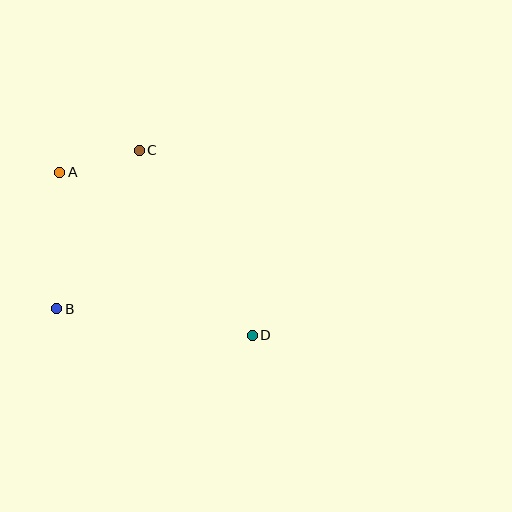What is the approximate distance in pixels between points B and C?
The distance between B and C is approximately 180 pixels.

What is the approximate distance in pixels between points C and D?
The distance between C and D is approximately 217 pixels.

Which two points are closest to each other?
Points A and C are closest to each other.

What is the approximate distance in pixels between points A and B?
The distance between A and B is approximately 137 pixels.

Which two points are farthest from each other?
Points A and D are farthest from each other.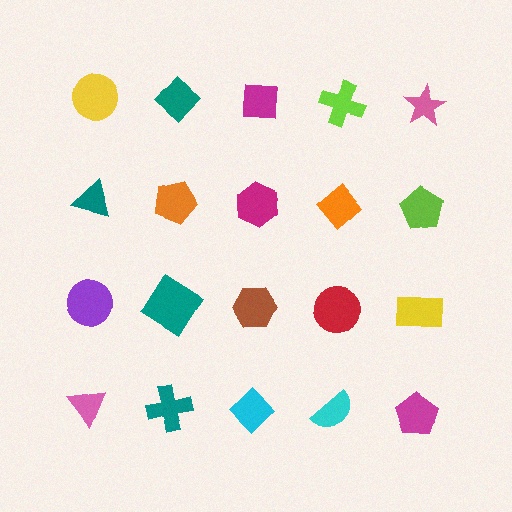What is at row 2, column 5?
A lime pentagon.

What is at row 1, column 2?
A teal diamond.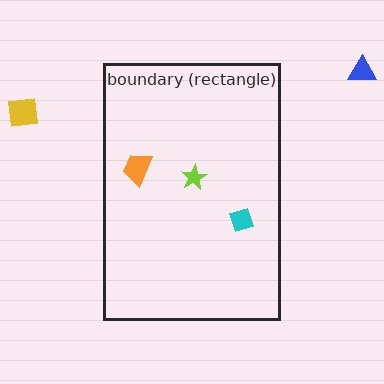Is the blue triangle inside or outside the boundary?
Outside.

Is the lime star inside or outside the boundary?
Inside.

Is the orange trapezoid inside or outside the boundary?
Inside.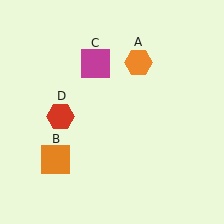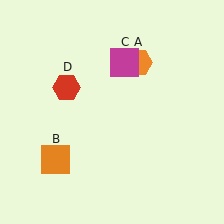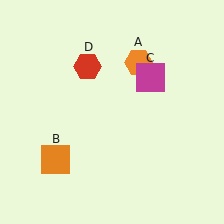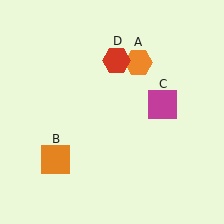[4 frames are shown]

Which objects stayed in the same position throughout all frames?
Orange hexagon (object A) and orange square (object B) remained stationary.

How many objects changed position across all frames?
2 objects changed position: magenta square (object C), red hexagon (object D).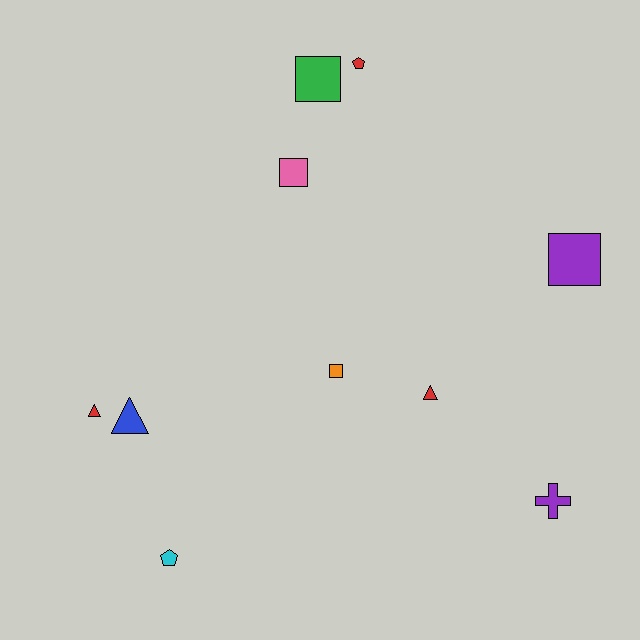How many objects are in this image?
There are 10 objects.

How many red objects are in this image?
There are 3 red objects.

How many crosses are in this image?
There is 1 cross.